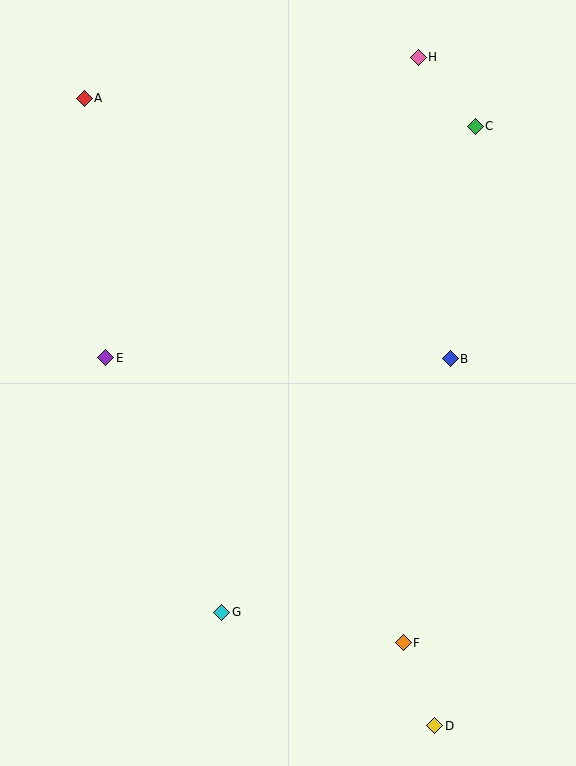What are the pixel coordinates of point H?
Point H is at (418, 57).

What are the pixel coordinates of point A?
Point A is at (84, 98).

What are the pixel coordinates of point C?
Point C is at (475, 126).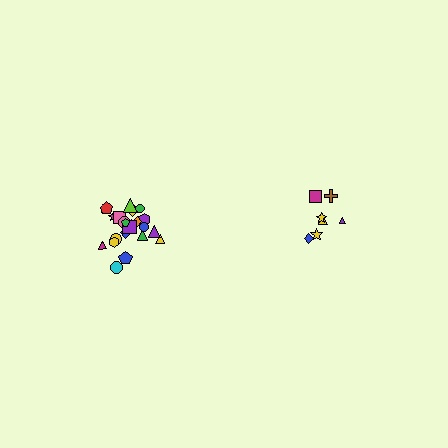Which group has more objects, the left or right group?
The left group.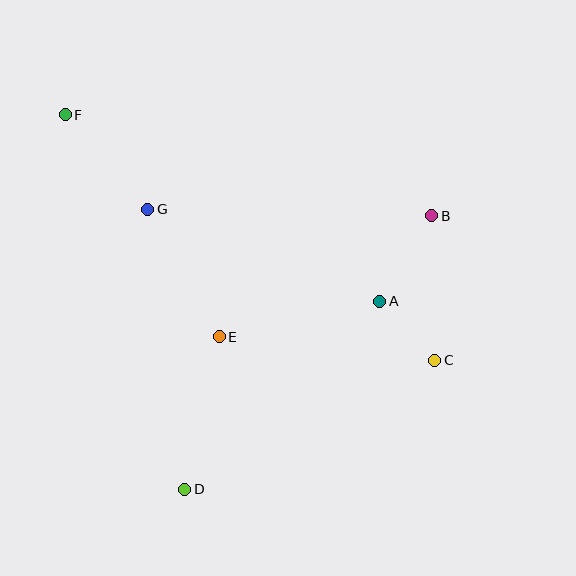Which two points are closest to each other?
Points A and C are closest to each other.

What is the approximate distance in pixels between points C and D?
The distance between C and D is approximately 282 pixels.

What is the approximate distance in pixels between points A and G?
The distance between A and G is approximately 249 pixels.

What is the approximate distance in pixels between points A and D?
The distance between A and D is approximately 271 pixels.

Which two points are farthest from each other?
Points C and F are farthest from each other.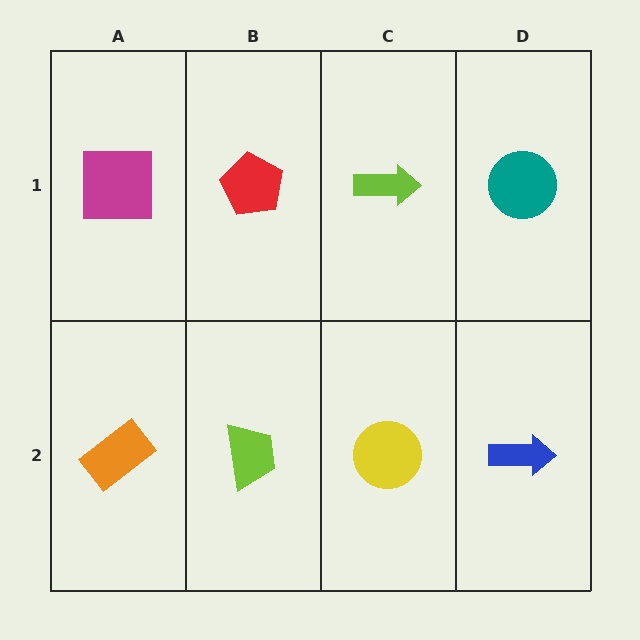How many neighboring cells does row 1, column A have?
2.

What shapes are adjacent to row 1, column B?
A lime trapezoid (row 2, column B), a magenta square (row 1, column A), a lime arrow (row 1, column C).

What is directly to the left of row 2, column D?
A yellow circle.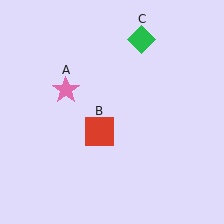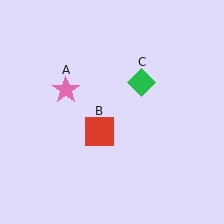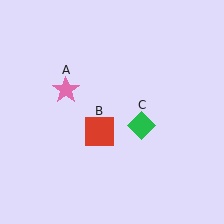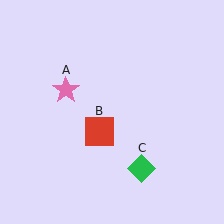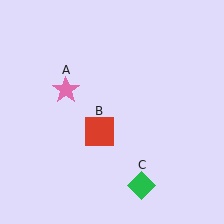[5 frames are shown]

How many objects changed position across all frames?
1 object changed position: green diamond (object C).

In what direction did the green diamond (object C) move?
The green diamond (object C) moved down.